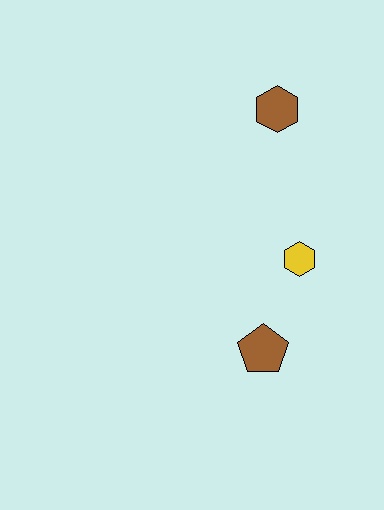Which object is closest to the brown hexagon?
The yellow hexagon is closest to the brown hexagon.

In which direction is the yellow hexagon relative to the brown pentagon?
The yellow hexagon is above the brown pentagon.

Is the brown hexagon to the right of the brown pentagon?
Yes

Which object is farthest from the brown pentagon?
The brown hexagon is farthest from the brown pentagon.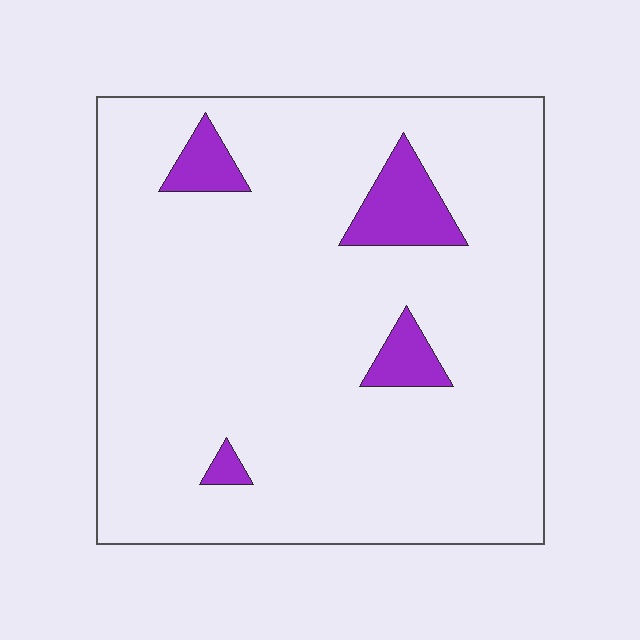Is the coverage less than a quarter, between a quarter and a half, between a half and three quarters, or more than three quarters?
Less than a quarter.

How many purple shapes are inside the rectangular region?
4.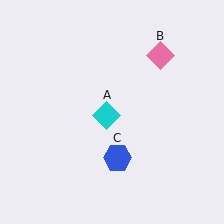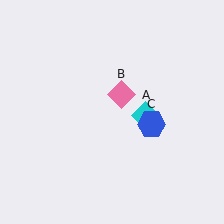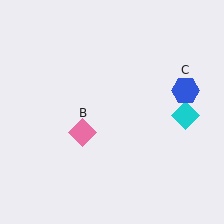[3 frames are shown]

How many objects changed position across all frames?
3 objects changed position: cyan diamond (object A), pink diamond (object B), blue hexagon (object C).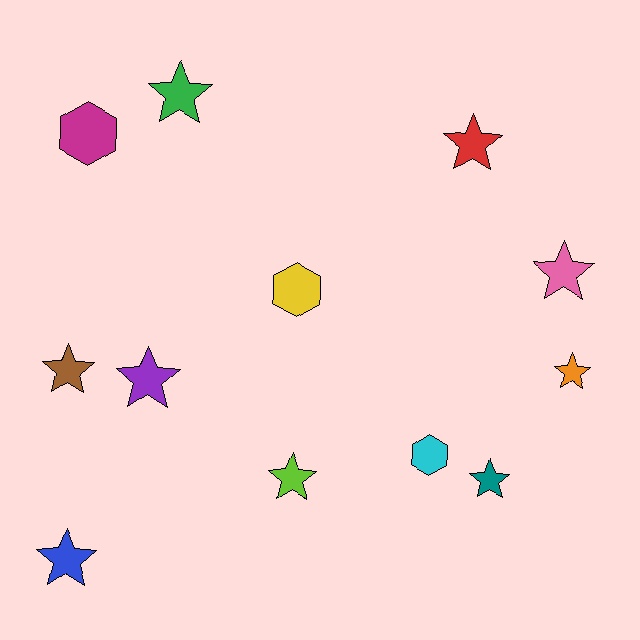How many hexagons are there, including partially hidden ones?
There are 3 hexagons.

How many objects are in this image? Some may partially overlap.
There are 12 objects.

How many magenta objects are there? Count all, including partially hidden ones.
There is 1 magenta object.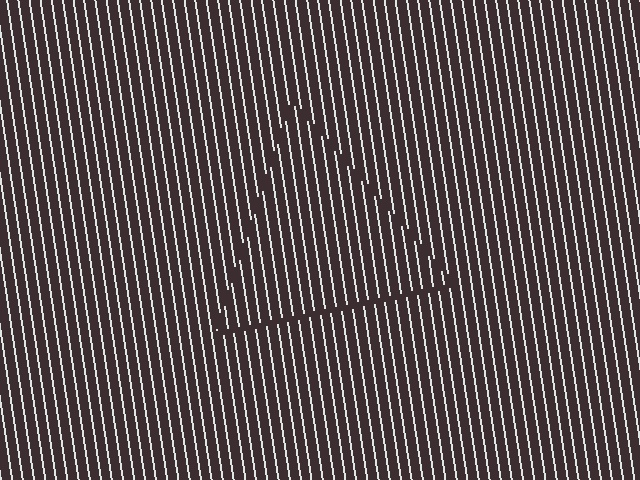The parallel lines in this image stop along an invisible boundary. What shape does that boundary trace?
An illusory triangle. The interior of the shape contains the same grating, shifted by half a period — the contour is defined by the phase discontinuity where line-ends from the inner and outer gratings abut.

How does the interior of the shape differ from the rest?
The interior of the shape contains the same grating, shifted by half a period — the contour is defined by the phase discontinuity where line-ends from the inner and outer gratings abut.